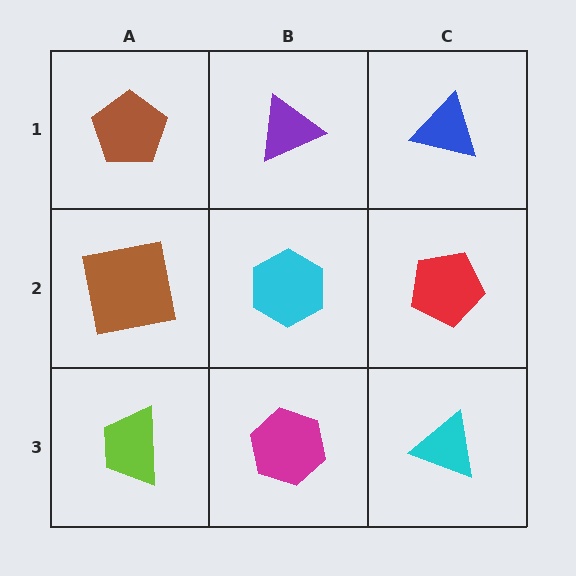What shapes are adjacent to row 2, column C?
A blue triangle (row 1, column C), a cyan triangle (row 3, column C), a cyan hexagon (row 2, column B).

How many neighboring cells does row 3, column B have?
3.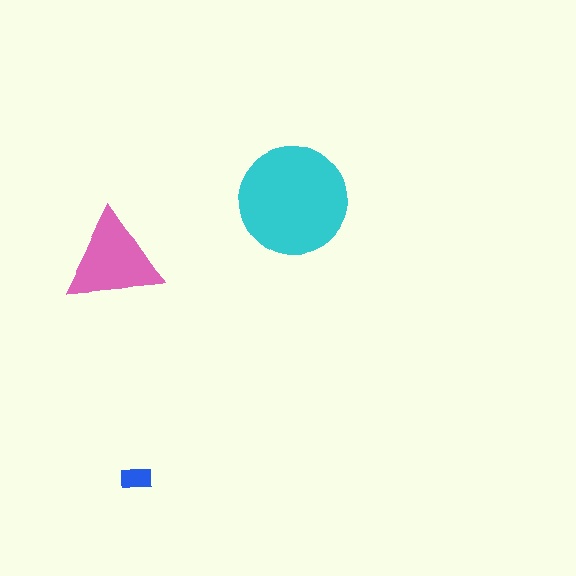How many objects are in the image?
There are 3 objects in the image.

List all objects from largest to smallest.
The cyan circle, the pink triangle, the blue rectangle.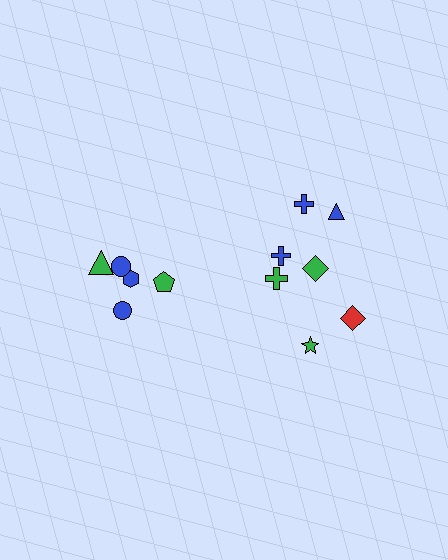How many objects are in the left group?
There are 5 objects.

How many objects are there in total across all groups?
There are 12 objects.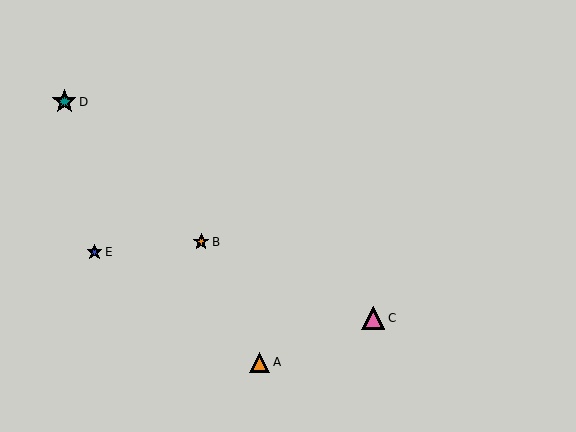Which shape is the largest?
The teal star (labeled D) is the largest.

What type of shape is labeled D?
Shape D is a teal star.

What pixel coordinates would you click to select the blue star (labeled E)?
Click at (94, 252) to select the blue star E.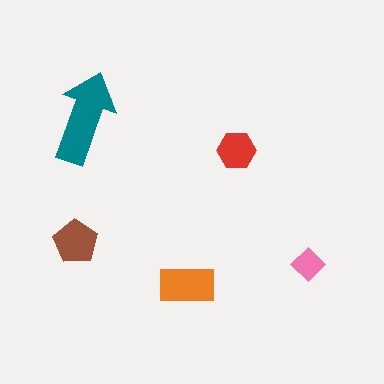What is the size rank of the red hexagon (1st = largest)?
4th.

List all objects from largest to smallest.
The teal arrow, the orange rectangle, the brown pentagon, the red hexagon, the pink diamond.